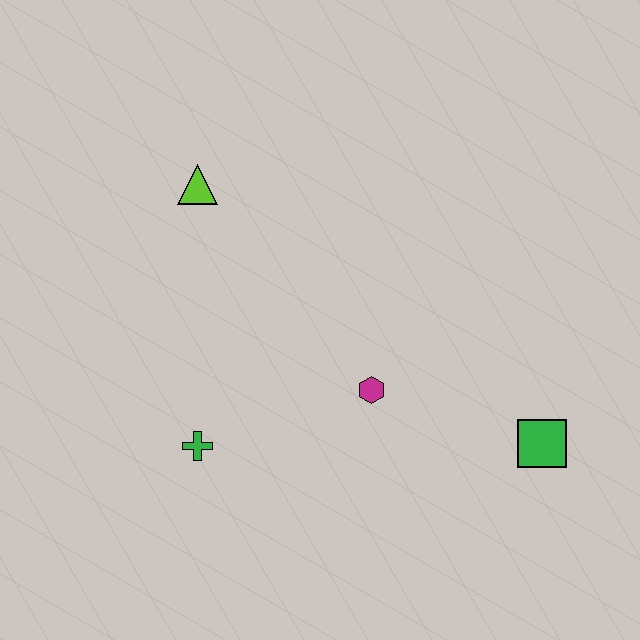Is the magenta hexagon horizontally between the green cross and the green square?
Yes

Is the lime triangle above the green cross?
Yes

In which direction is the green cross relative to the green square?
The green cross is to the left of the green square.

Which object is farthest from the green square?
The lime triangle is farthest from the green square.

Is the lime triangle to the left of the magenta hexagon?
Yes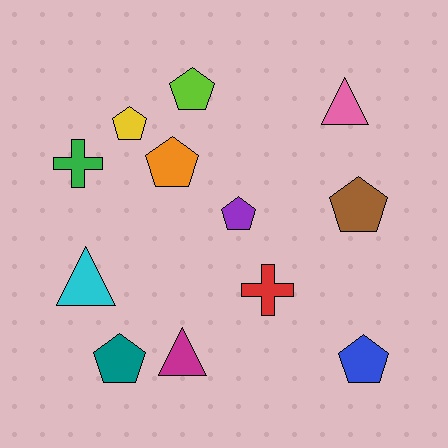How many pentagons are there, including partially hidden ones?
There are 7 pentagons.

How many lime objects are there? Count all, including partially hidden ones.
There is 1 lime object.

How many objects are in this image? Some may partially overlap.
There are 12 objects.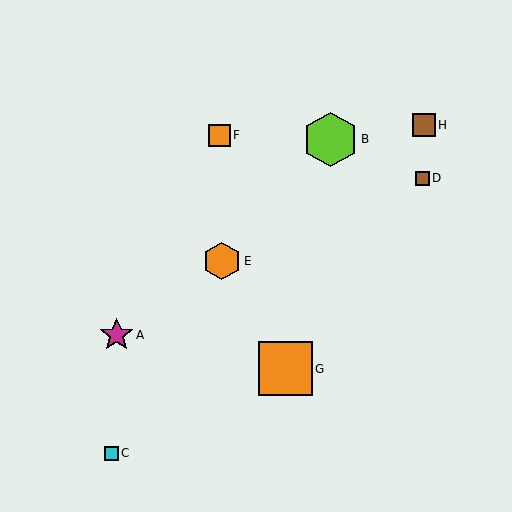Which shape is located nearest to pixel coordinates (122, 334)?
The magenta star (labeled A) at (117, 335) is nearest to that location.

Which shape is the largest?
The lime hexagon (labeled B) is the largest.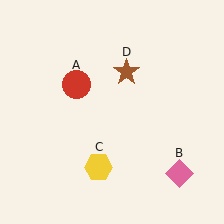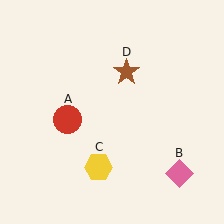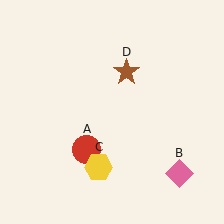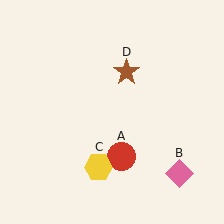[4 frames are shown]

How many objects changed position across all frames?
1 object changed position: red circle (object A).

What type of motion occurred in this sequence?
The red circle (object A) rotated counterclockwise around the center of the scene.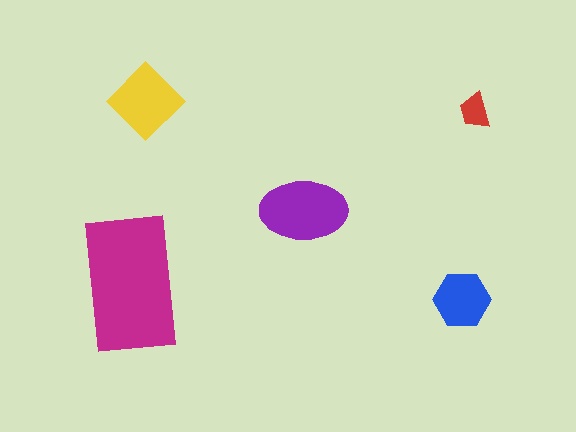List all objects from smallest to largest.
The red trapezoid, the blue hexagon, the yellow diamond, the purple ellipse, the magenta rectangle.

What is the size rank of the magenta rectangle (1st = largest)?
1st.